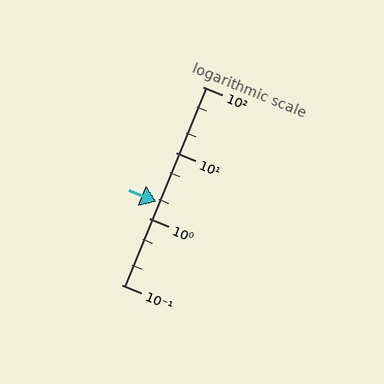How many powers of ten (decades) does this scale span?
The scale spans 3 decades, from 0.1 to 100.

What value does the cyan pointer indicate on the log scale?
The pointer indicates approximately 1.8.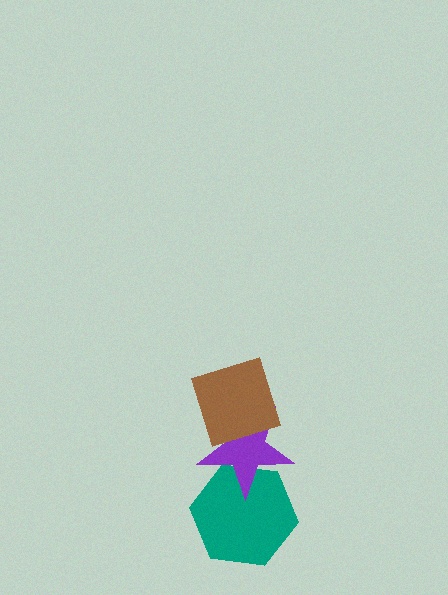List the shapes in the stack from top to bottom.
From top to bottom: the brown diamond, the purple star, the teal hexagon.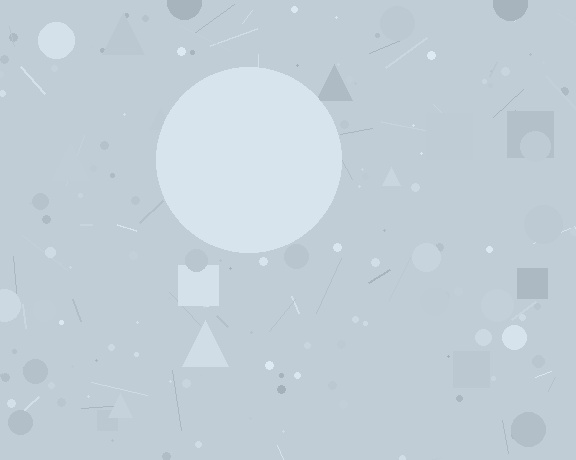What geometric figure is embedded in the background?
A circle is embedded in the background.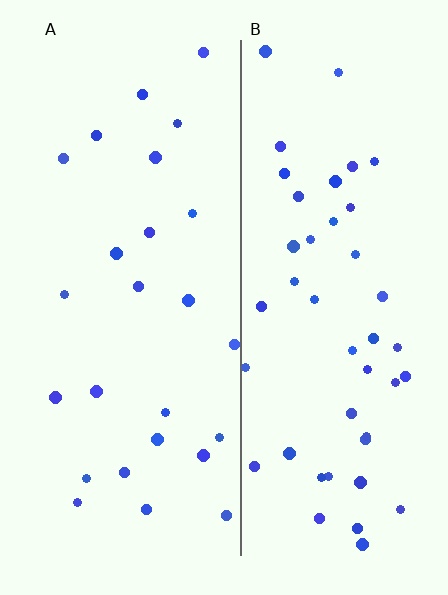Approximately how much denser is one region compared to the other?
Approximately 1.8× — region B over region A.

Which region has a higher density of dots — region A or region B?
B (the right).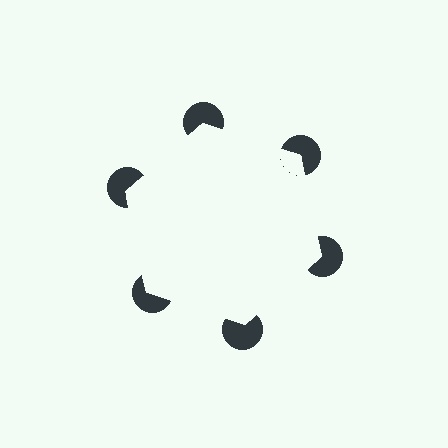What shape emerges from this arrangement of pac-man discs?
An illusory hexagon — its edges are inferred from the aligned wedge cuts in the pac-man discs, not physically drawn.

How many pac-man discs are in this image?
There are 6 — one at each vertex of the illusory hexagon.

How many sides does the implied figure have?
6 sides.